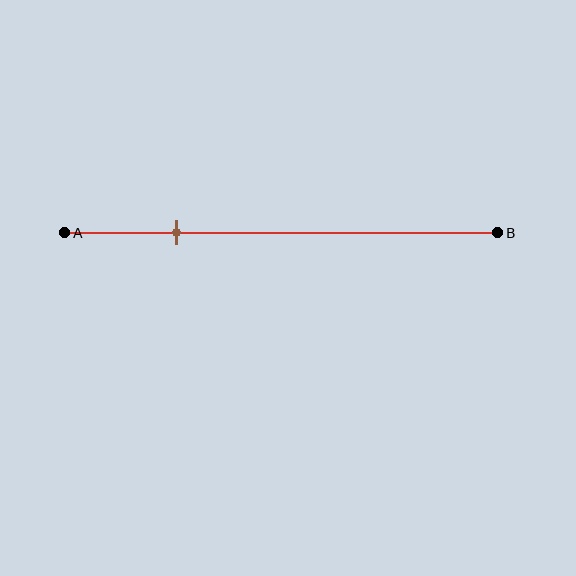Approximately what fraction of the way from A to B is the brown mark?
The brown mark is approximately 25% of the way from A to B.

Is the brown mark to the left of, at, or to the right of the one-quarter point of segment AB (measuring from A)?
The brown mark is approximately at the one-quarter point of segment AB.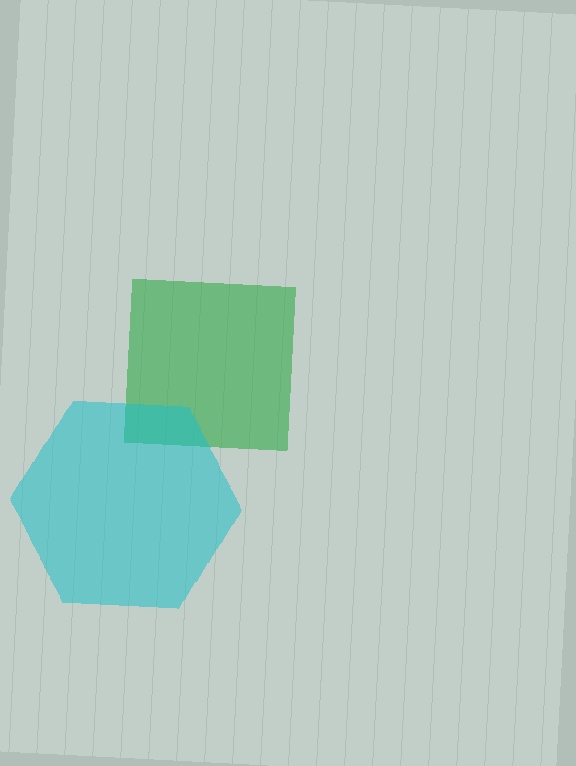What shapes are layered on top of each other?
The layered shapes are: a green square, a cyan hexagon.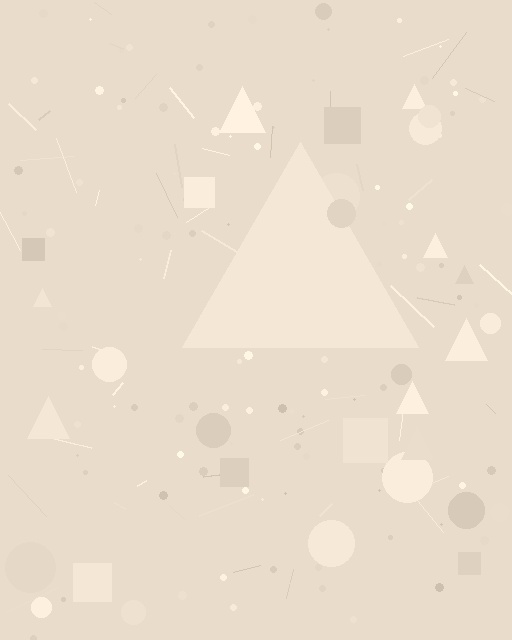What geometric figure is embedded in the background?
A triangle is embedded in the background.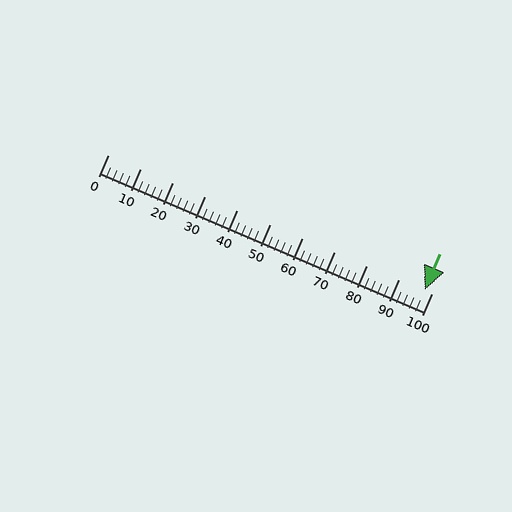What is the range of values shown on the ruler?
The ruler shows values from 0 to 100.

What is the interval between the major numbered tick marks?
The major tick marks are spaced 10 units apart.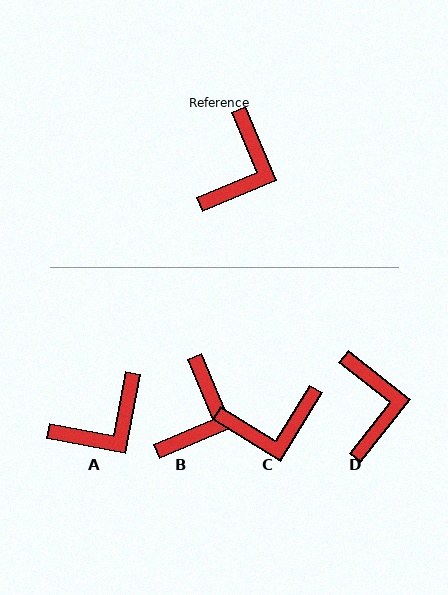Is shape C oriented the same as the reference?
No, it is off by about 54 degrees.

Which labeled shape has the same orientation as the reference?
B.